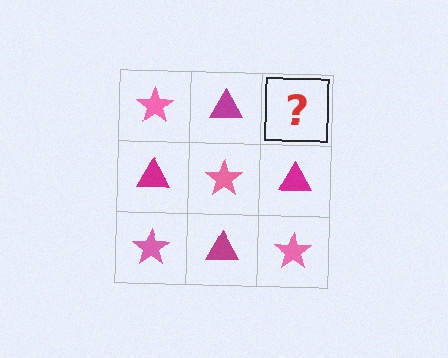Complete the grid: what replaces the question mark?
The question mark should be replaced with a pink star.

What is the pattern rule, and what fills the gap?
The rule is that it alternates pink star and magenta triangle in a checkerboard pattern. The gap should be filled with a pink star.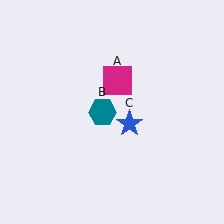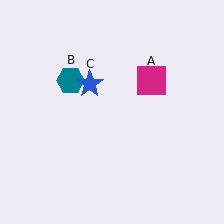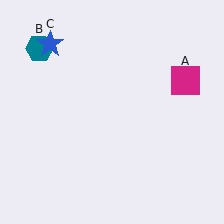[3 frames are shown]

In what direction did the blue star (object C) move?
The blue star (object C) moved up and to the left.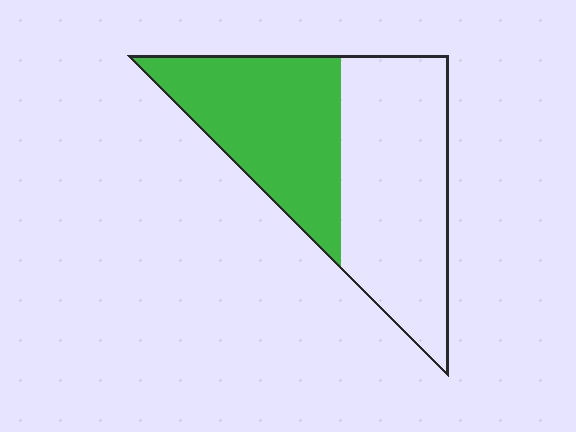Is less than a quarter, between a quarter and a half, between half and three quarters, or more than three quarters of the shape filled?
Between a quarter and a half.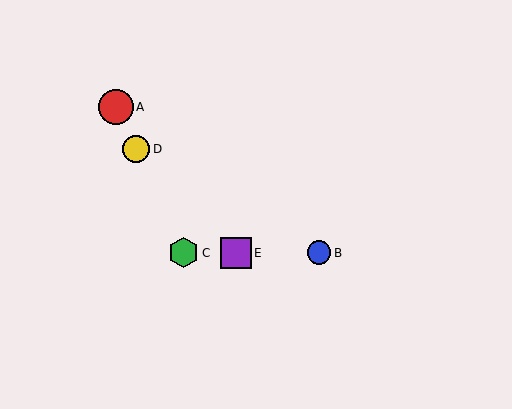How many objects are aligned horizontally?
3 objects (B, C, E) are aligned horizontally.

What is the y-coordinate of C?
Object C is at y≈253.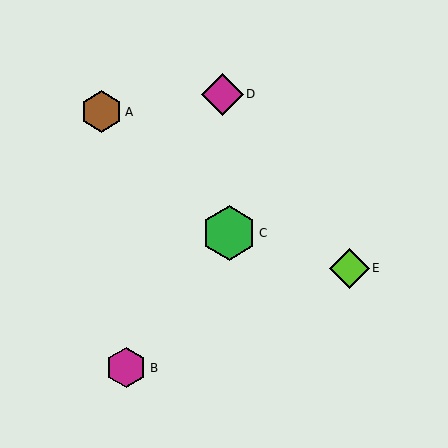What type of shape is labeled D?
Shape D is a magenta diamond.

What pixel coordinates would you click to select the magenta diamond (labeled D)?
Click at (222, 94) to select the magenta diamond D.